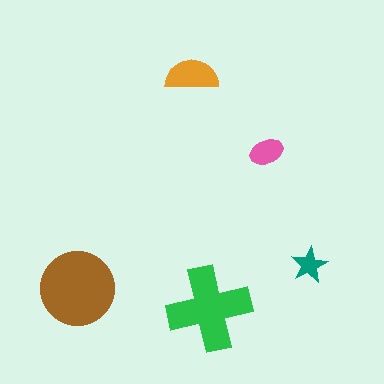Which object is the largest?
The brown circle.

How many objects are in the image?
There are 5 objects in the image.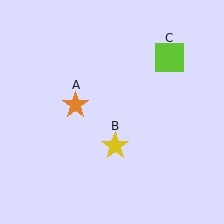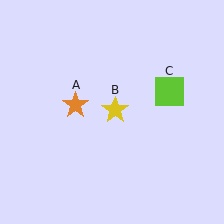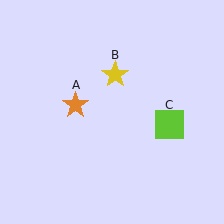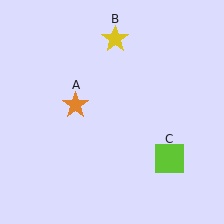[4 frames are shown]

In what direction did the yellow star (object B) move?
The yellow star (object B) moved up.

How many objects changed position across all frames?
2 objects changed position: yellow star (object B), lime square (object C).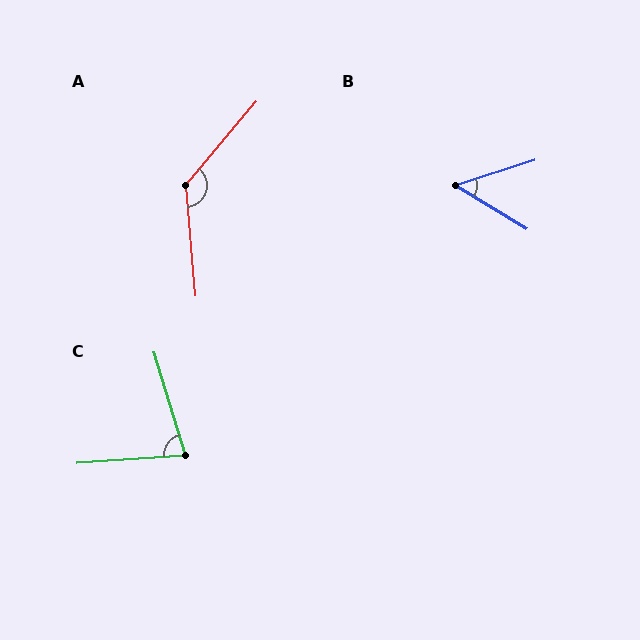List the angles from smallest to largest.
B (49°), C (77°), A (135°).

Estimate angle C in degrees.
Approximately 77 degrees.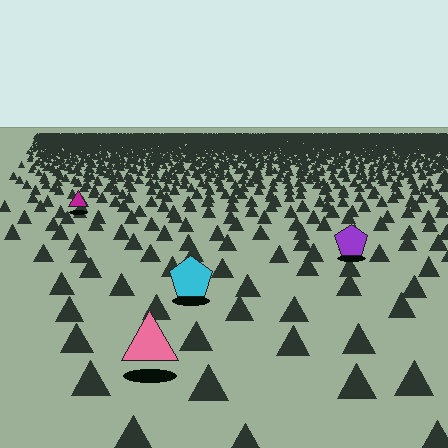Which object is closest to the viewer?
The pink triangle is closest. The texture marks near it are larger and more spread out.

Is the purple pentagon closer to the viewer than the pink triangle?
No. The pink triangle is closer — you can tell from the texture gradient: the ground texture is coarser near it.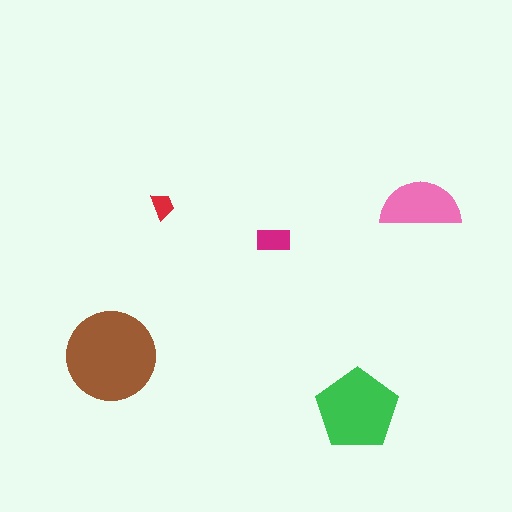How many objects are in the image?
There are 5 objects in the image.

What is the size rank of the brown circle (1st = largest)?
1st.